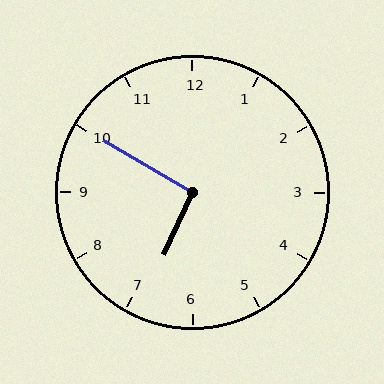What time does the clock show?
6:50.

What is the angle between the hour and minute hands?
Approximately 95 degrees.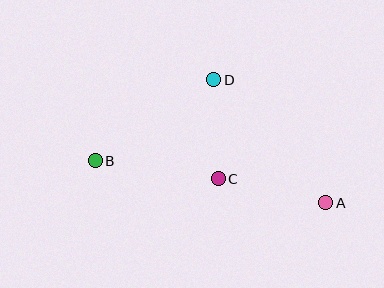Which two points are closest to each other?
Points C and D are closest to each other.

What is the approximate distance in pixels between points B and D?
The distance between B and D is approximately 143 pixels.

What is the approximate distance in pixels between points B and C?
The distance between B and C is approximately 124 pixels.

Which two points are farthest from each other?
Points A and B are farthest from each other.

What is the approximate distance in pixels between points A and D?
The distance between A and D is approximately 166 pixels.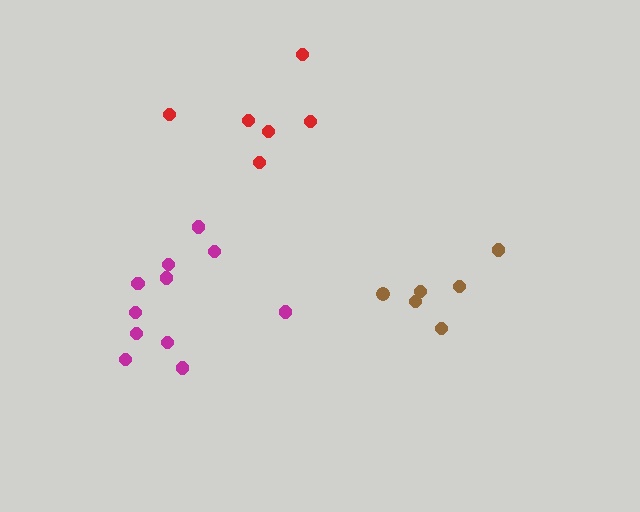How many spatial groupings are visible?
There are 3 spatial groupings.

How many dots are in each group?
Group 1: 11 dots, Group 2: 6 dots, Group 3: 6 dots (23 total).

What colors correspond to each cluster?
The clusters are colored: magenta, brown, red.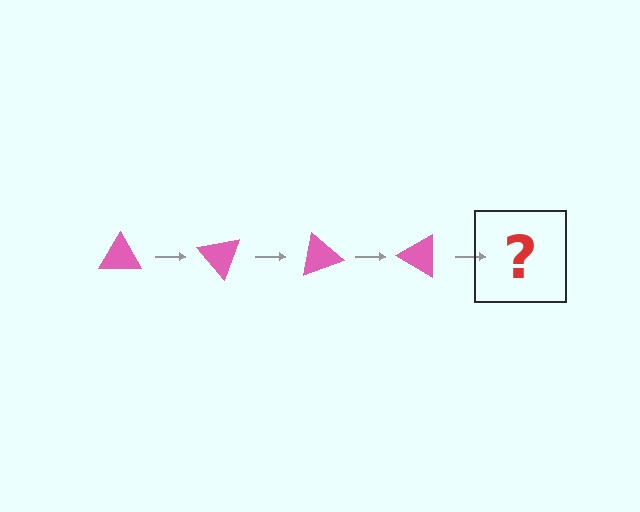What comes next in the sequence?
The next element should be a pink triangle rotated 200 degrees.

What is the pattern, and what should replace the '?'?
The pattern is that the triangle rotates 50 degrees each step. The '?' should be a pink triangle rotated 200 degrees.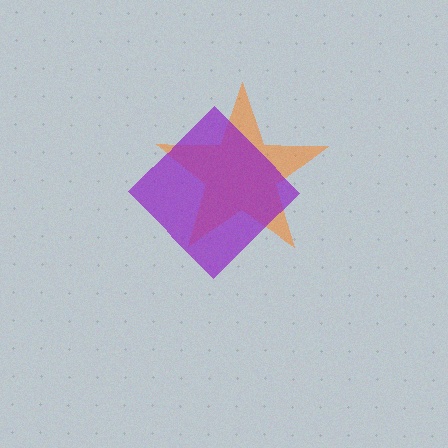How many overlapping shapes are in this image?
There are 2 overlapping shapes in the image.